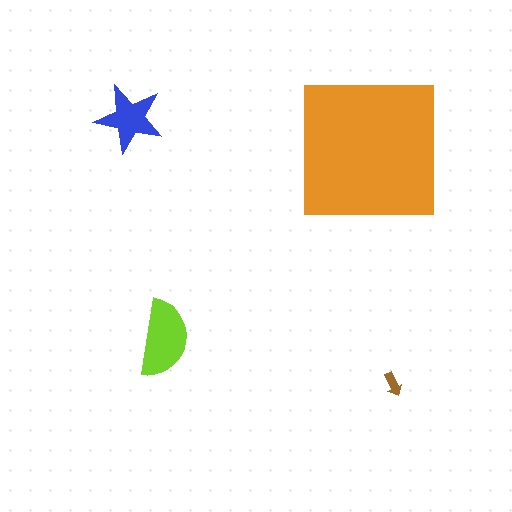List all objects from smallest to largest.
The brown arrow, the blue star, the lime semicircle, the orange square.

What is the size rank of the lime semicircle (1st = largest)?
2nd.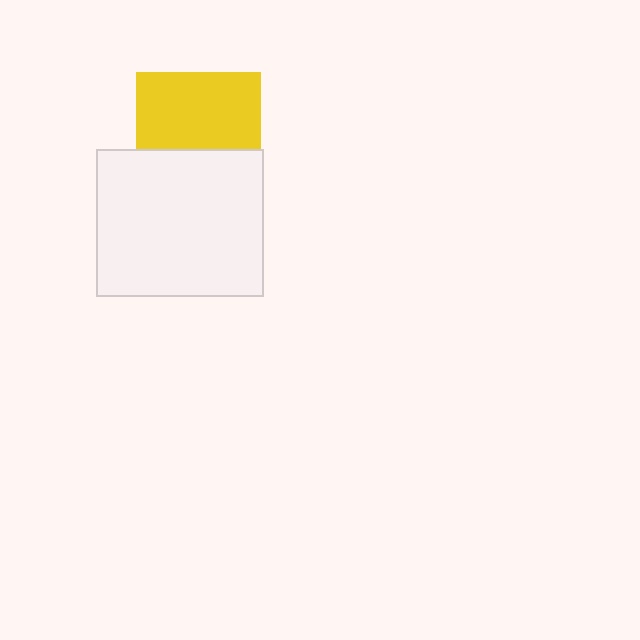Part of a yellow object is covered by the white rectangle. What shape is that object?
It is a square.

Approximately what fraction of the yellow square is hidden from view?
Roughly 37% of the yellow square is hidden behind the white rectangle.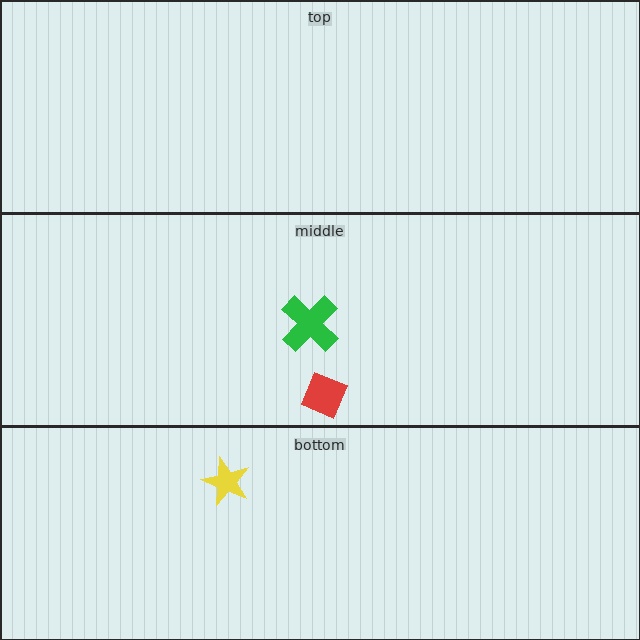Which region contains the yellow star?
The bottom region.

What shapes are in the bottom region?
The yellow star.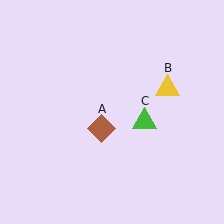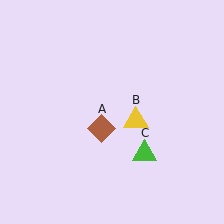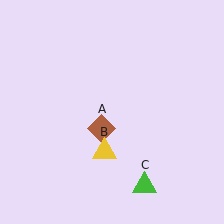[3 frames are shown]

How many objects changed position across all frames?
2 objects changed position: yellow triangle (object B), green triangle (object C).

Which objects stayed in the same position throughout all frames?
Brown diamond (object A) remained stationary.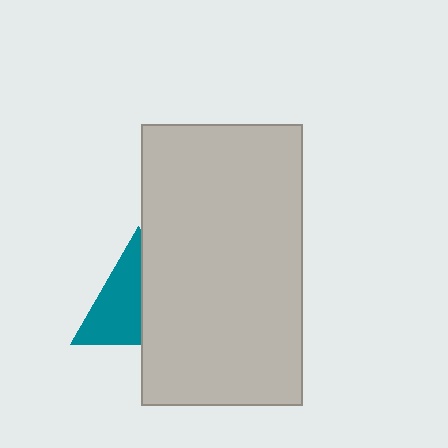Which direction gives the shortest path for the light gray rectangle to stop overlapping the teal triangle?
Moving right gives the shortest separation.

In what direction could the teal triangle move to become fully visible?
The teal triangle could move left. That would shift it out from behind the light gray rectangle entirely.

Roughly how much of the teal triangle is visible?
About half of it is visible (roughly 54%).